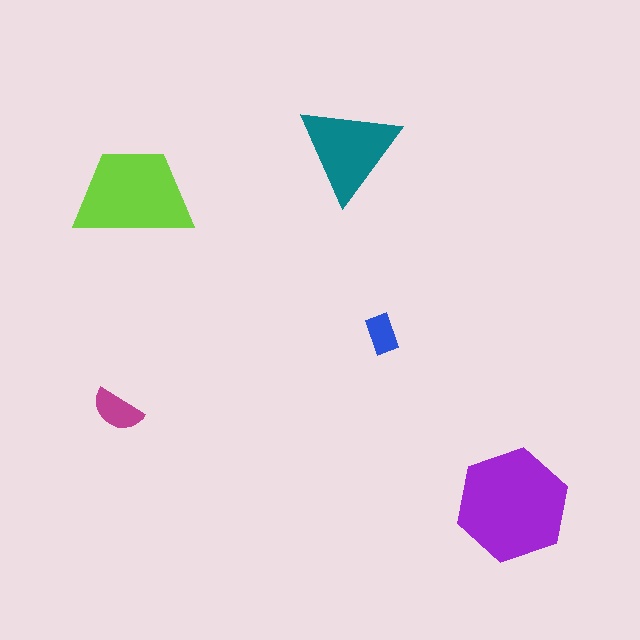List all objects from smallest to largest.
The blue rectangle, the magenta semicircle, the teal triangle, the lime trapezoid, the purple hexagon.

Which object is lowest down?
The purple hexagon is bottommost.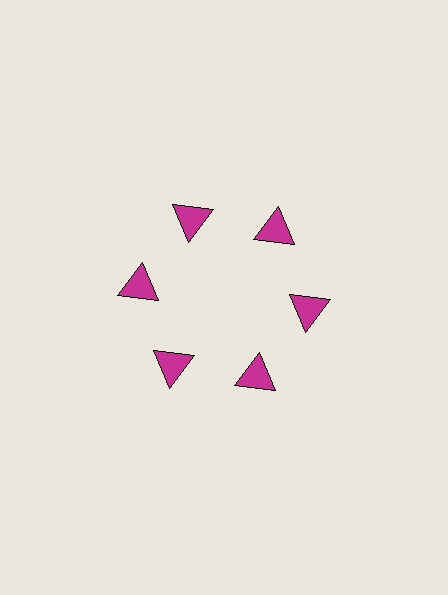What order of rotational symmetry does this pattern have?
This pattern has 6-fold rotational symmetry.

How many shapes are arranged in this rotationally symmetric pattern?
There are 6 shapes, arranged in 6 groups of 1.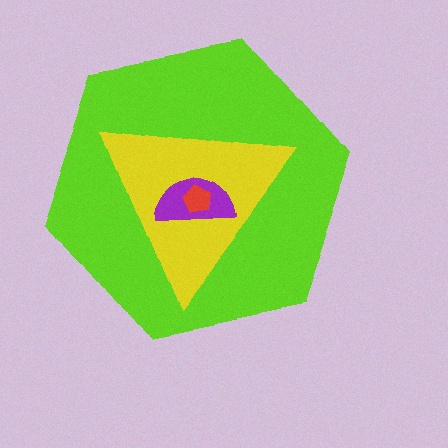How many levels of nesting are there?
4.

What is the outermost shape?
The lime hexagon.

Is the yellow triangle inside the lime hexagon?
Yes.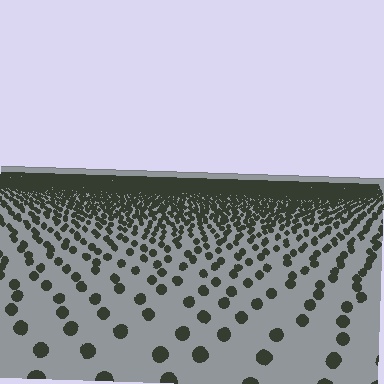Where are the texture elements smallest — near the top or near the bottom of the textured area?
Near the top.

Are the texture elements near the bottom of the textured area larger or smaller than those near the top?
Larger. Near the bottom, elements are closer to the viewer and appear at a bigger on-screen size.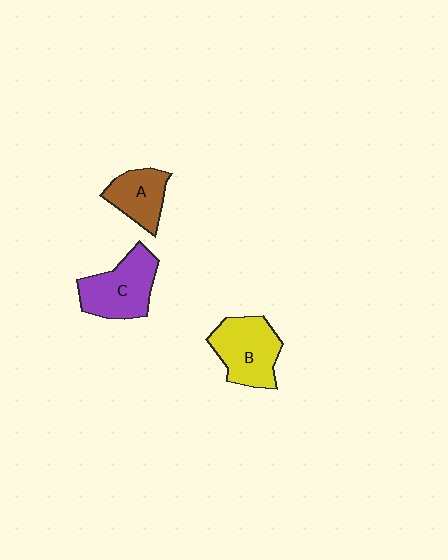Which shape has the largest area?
Shape C (purple).